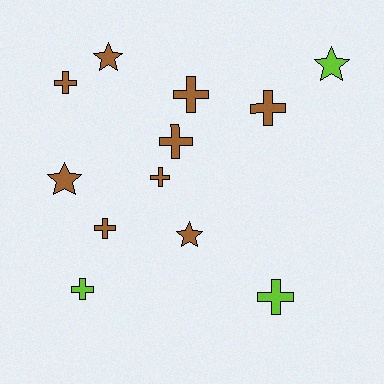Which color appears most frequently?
Brown, with 9 objects.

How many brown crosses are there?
There are 6 brown crosses.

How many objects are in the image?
There are 12 objects.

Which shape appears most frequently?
Cross, with 8 objects.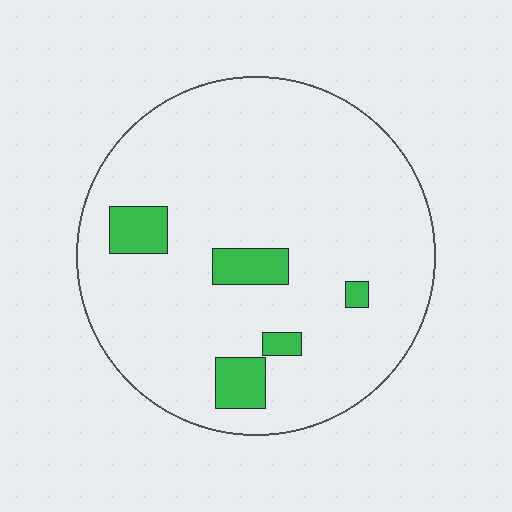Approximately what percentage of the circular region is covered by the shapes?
Approximately 10%.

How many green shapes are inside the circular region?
5.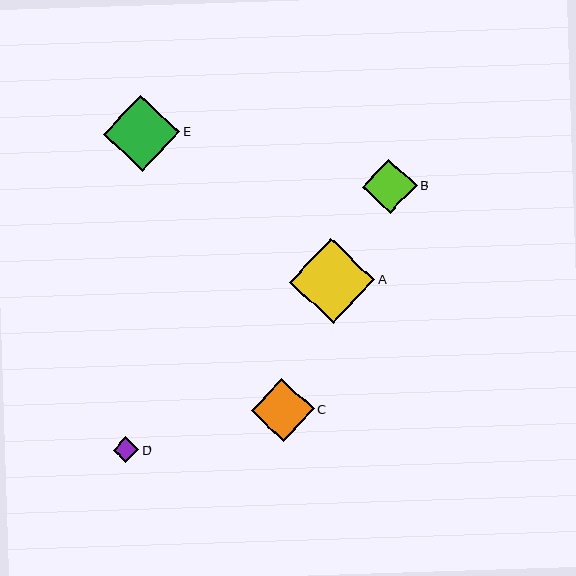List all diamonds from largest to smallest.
From largest to smallest: A, E, C, B, D.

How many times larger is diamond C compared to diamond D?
Diamond C is approximately 2.4 times the size of diamond D.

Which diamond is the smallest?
Diamond D is the smallest with a size of approximately 26 pixels.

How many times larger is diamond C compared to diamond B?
Diamond C is approximately 1.1 times the size of diamond B.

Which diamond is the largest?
Diamond A is the largest with a size of approximately 85 pixels.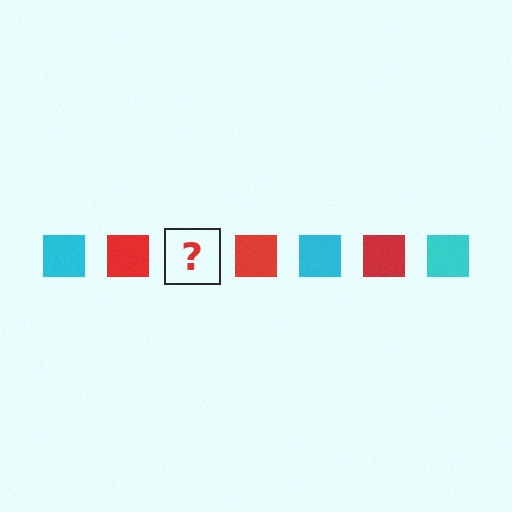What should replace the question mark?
The question mark should be replaced with a cyan square.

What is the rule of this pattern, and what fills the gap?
The rule is that the pattern cycles through cyan, red squares. The gap should be filled with a cyan square.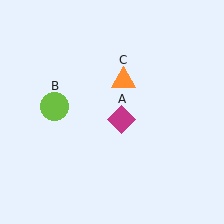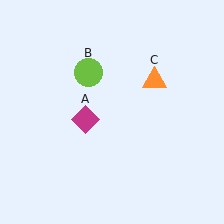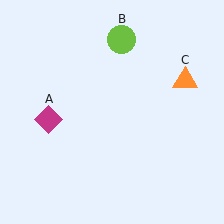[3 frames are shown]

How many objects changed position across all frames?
3 objects changed position: magenta diamond (object A), lime circle (object B), orange triangle (object C).